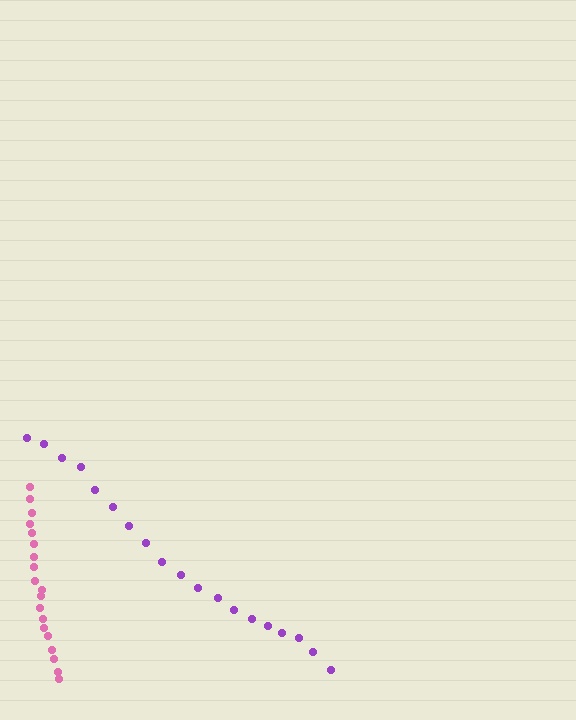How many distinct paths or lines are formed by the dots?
There are 2 distinct paths.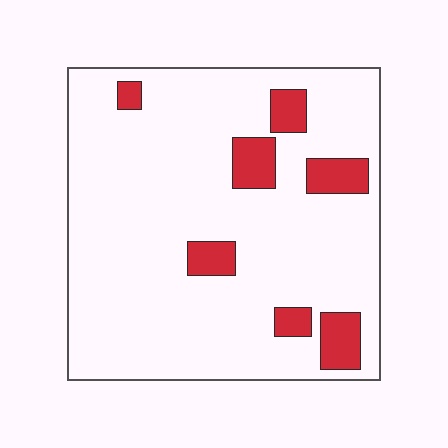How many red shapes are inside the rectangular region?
7.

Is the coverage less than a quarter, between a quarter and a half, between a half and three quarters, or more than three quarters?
Less than a quarter.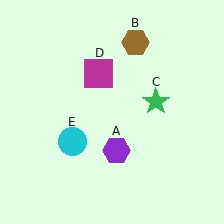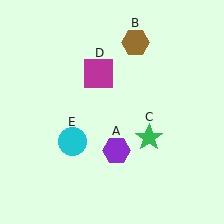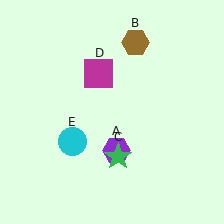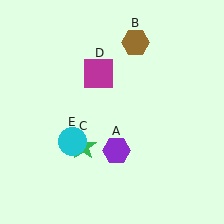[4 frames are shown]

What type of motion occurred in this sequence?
The green star (object C) rotated clockwise around the center of the scene.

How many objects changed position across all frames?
1 object changed position: green star (object C).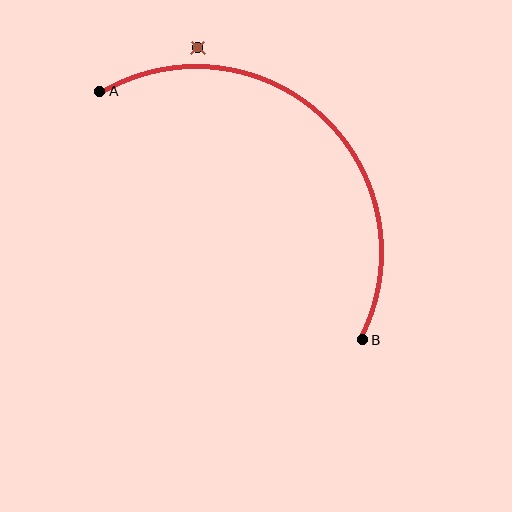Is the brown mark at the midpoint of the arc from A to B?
No — the brown mark does not lie on the arc at all. It sits slightly outside the curve.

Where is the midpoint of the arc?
The arc midpoint is the point on the curve farthest from the straight line joining A and B. It sits above and to the right of that line.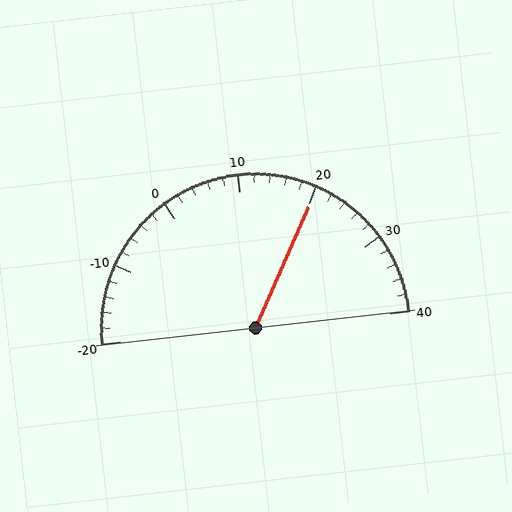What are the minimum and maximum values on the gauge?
The gauge ranges from -20 to 40.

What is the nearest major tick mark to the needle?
The nearest major tick mark is 20.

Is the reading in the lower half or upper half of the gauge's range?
The reading is in the upper half of the range (-20 to 40).